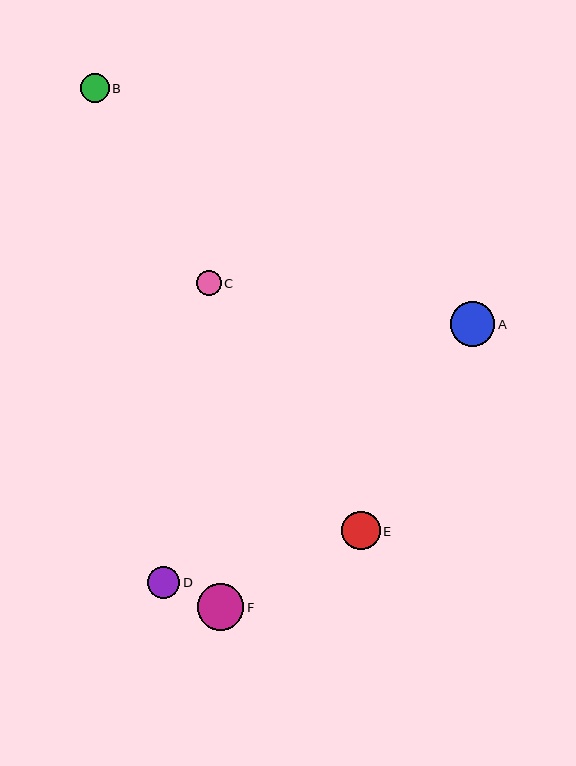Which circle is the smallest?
Circle C is the smallest with a size of approximately 25 pixels.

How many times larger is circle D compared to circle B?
Circle D is approximately 1.1 times the size of circle B.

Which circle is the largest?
Circle F is the largest with a size of approximately 47 pixels.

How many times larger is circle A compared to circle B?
Circle A is approximately 1.5 times the size of circle B.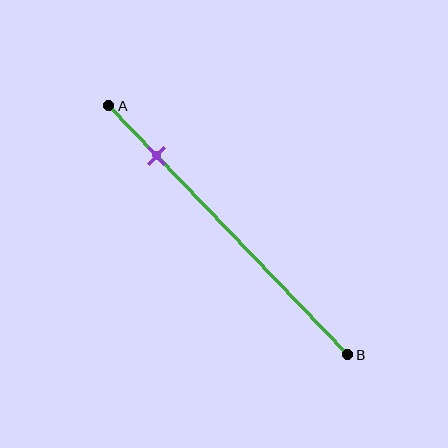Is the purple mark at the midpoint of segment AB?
No, the mark is at about 20% from A, not at the 50% midpoint.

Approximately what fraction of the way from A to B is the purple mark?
The purple mark is approximately 20% of the way from A to B.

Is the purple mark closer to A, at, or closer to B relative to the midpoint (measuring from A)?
The purple mark is closer to point A than the midpoint of segment AB.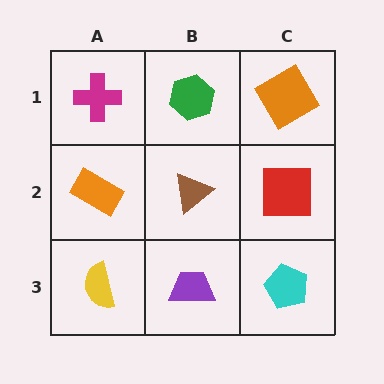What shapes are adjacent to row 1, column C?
A red square (row 2, column C), a green hexagon (row 1, column B).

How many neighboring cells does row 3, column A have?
2.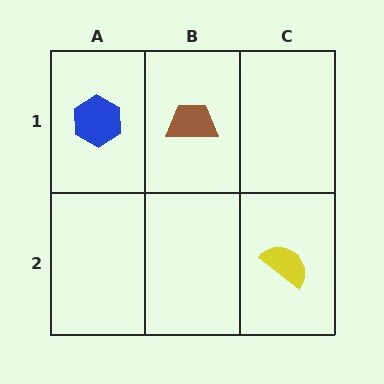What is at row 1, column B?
A brown trapezoid.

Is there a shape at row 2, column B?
No, that cell is empty.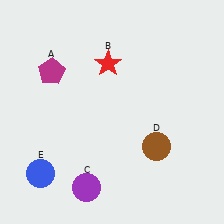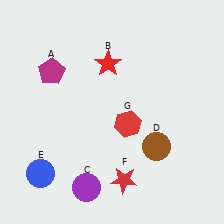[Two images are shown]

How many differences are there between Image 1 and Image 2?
There are 2 differences between the two images.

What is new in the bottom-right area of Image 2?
A red hexagon (G) was added in the bottom-right area of Image 2.